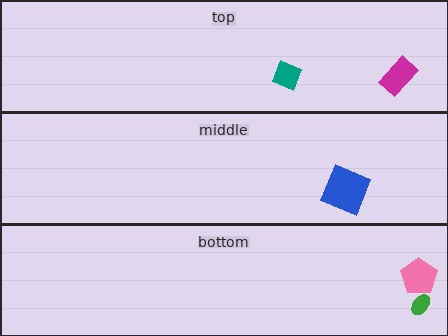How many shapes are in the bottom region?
2.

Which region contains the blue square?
The middle region.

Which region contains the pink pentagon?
The bottom region.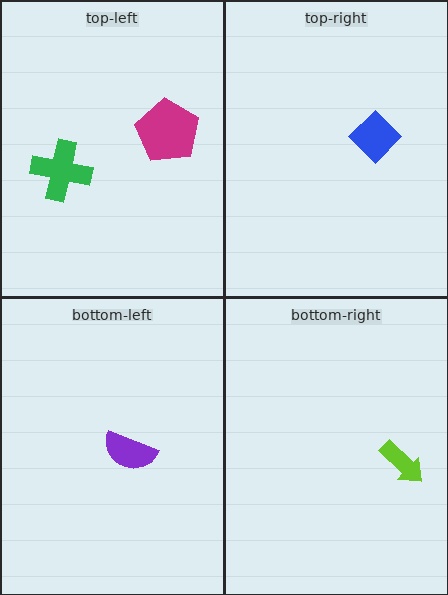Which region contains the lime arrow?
The bottom-right region.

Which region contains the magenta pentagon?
The top-left region.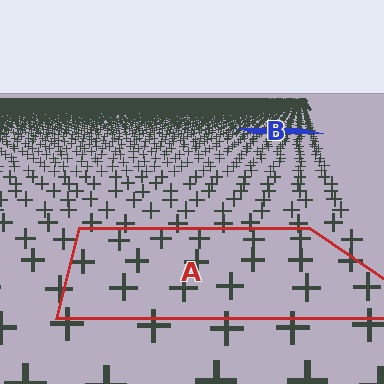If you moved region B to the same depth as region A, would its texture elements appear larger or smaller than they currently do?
They would appear larger. At a closer depth, the same texture elements are projected at a bigger on-screen size.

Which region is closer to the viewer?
Region A is closer. The texture elements there are larger and more spread out.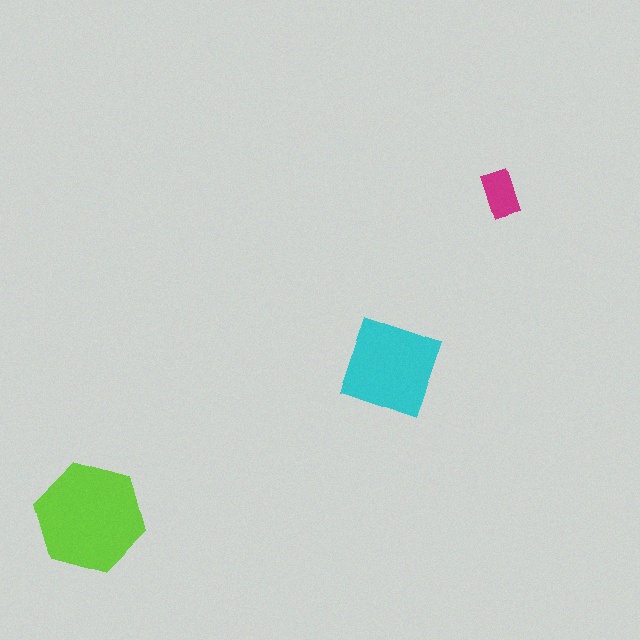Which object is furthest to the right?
The magenta rectangle is rightmost.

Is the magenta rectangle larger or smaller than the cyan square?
Smaller.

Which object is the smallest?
The magenta rectangle.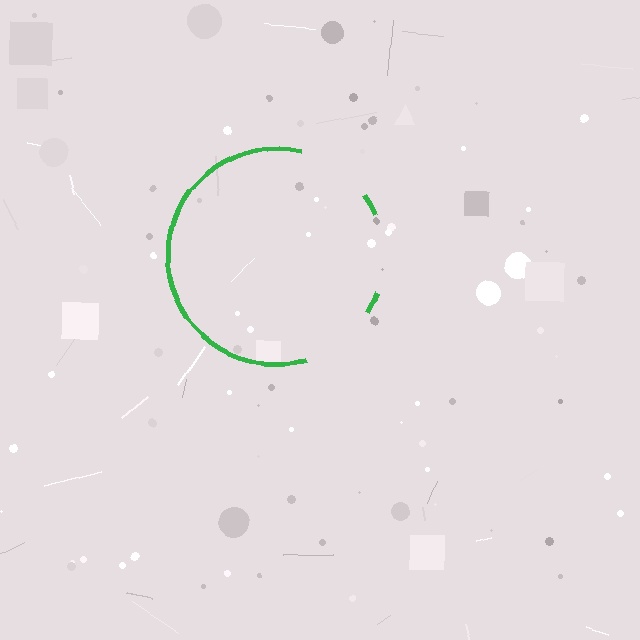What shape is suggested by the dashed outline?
The dashed outline suggests a circle.